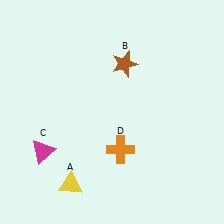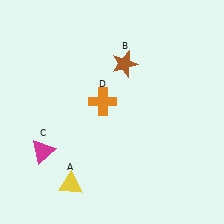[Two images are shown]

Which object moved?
The orange cross (D) moved up.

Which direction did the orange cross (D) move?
The orange cross (D) moved up.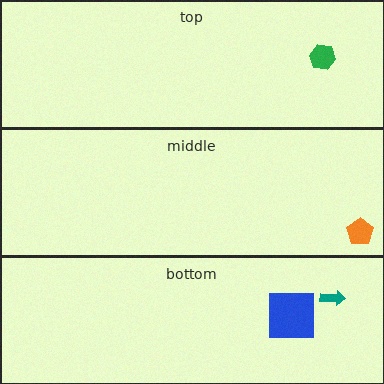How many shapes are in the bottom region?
2.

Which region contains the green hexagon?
The top region.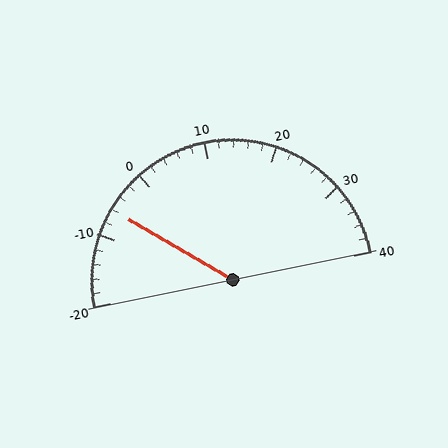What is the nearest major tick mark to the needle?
The nearest major tick mark is -10.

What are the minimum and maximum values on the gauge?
The gauge ranges from -20 to 40.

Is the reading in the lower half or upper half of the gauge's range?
The reading is in the lower half of the range (-20 to 40).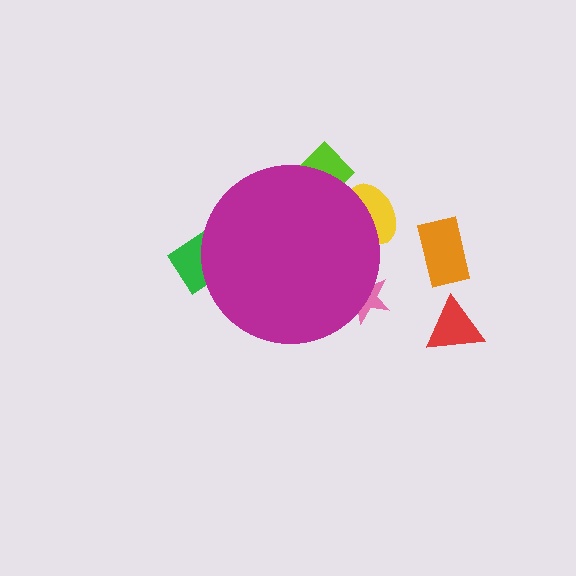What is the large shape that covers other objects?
A magenta circle.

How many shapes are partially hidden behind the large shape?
4 shapes are partially hidden.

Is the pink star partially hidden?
Yes, the pink star is partially hidden behind the magenta circle.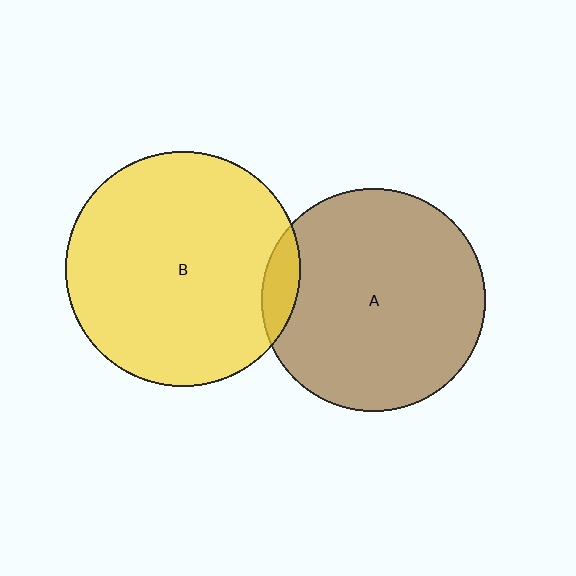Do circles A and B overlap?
Yes.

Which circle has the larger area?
Circle B (yellow).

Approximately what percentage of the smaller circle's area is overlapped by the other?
Approximately 10%.